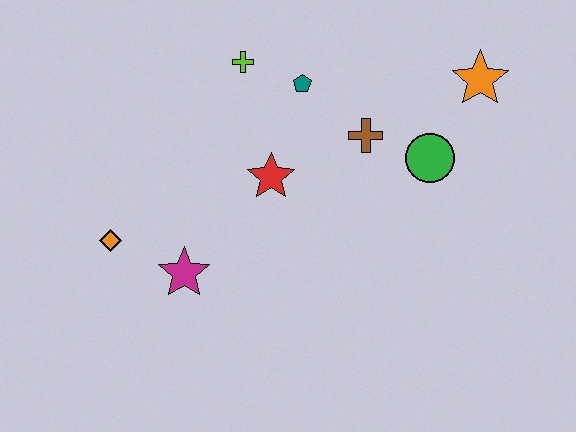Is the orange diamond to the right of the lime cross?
No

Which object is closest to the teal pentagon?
The lime cross is closest to the teal pentagon.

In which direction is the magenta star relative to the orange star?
The magenta star is to the left of the orange star.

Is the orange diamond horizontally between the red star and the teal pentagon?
No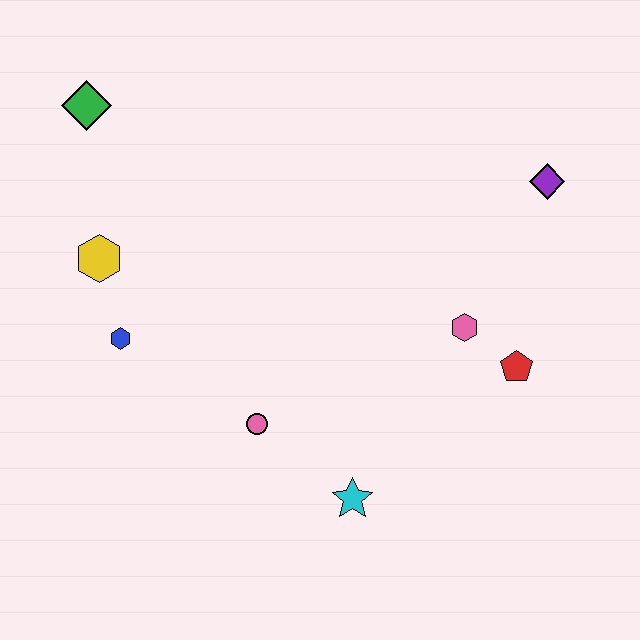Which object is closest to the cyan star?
The pink circle is closest to the cyan star.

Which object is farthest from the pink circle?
The purple diamond is farthest from the pink circle.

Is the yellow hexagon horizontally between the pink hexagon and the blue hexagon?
No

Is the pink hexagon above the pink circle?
Yes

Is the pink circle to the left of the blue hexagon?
No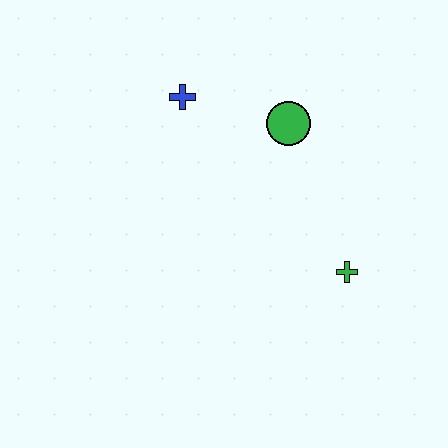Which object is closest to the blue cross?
The green circle is closest to the blue cross.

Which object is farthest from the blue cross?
The green cross is farthest from the blue cross.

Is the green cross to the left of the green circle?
No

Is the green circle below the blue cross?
Yes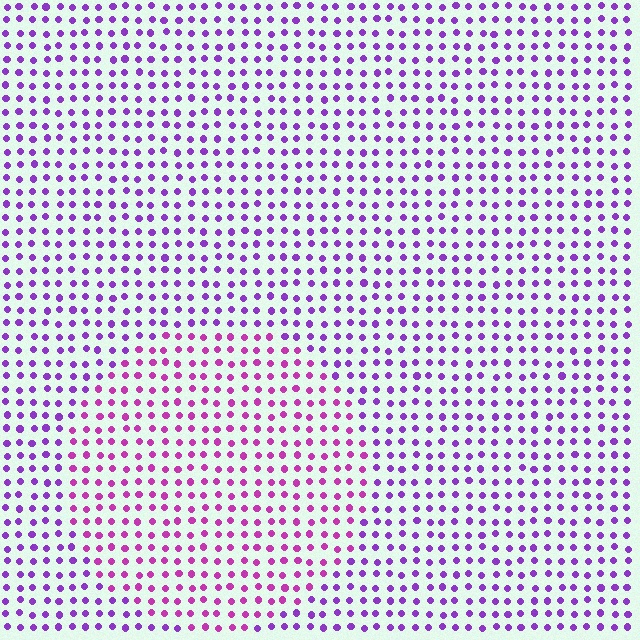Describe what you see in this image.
The image is filled with small purple elements in a uniform arrangement. A circle-shaped region is visible where the elements are tinted to a slightly different hue, forming a subtle color boundary.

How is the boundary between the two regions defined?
The boundary is defined purely by a slight shift in hue (about 32 degrees). Spacing, size, and orientation are identical on both sides.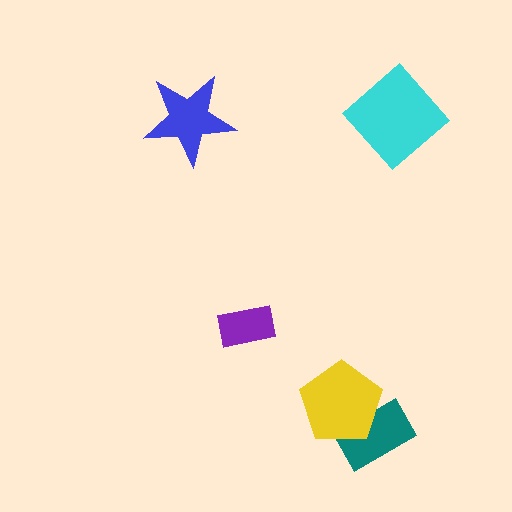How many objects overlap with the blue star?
0 objects overlap with the blue star.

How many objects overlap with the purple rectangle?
0 objects overlap with the purple rectangle.